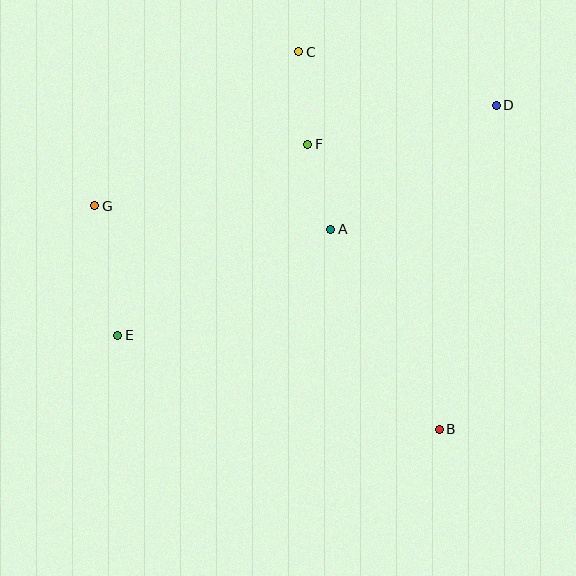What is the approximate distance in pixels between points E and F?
The distance between E and F is approximately 270 pixels.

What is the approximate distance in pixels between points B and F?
The distance between B and F is approximately 314 pixels.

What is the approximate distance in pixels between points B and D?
The distance between B and D is approximately 329 pixels.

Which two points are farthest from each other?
Points D and E are farthest from each other.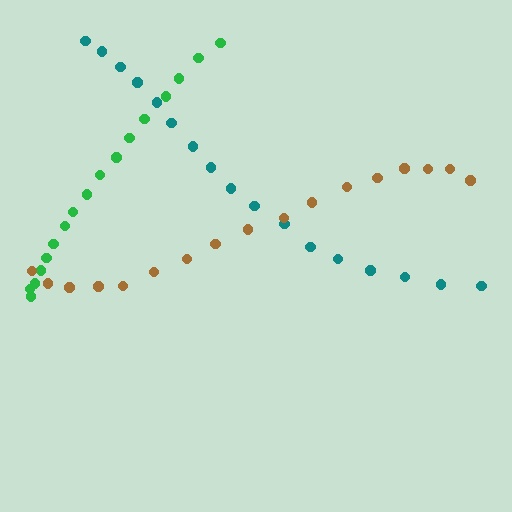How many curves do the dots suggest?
There are 3 distinct paths.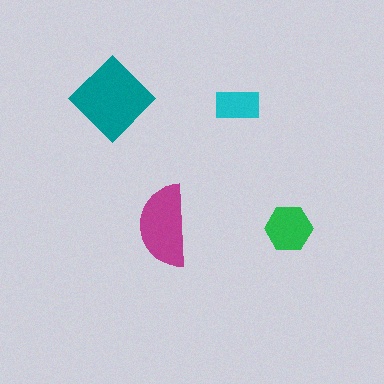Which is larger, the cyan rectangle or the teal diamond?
The teal diamond.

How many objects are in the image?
There are 4 objects in the image.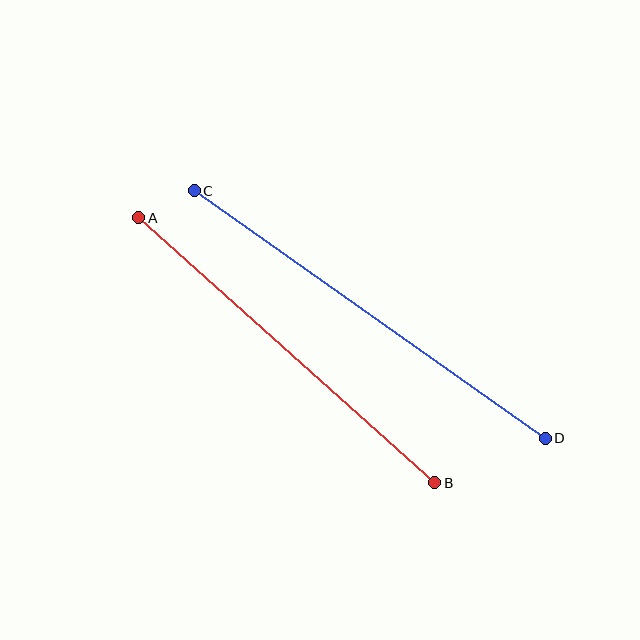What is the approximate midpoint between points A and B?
The midpoint is at approximately (287, 350) pixels.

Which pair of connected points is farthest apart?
Points C and D are farthest apart.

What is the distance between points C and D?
The distance is approximately 429 pixels.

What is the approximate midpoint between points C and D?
The midpoint is at approximately (370, 314) pixels.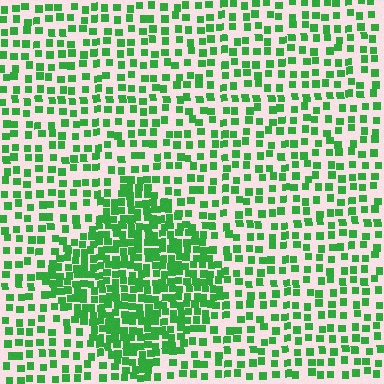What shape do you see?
I see a diamond.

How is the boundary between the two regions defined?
The boundary is defined by a change in element density (approximately 2.1x ratio). All elements are the same color, size, and shape.